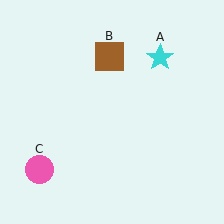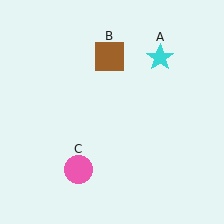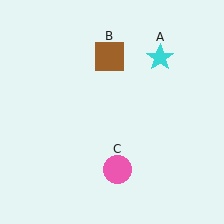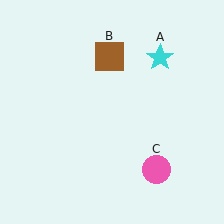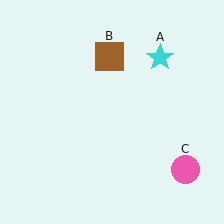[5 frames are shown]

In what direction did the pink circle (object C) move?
The pink circle (object C) moved right.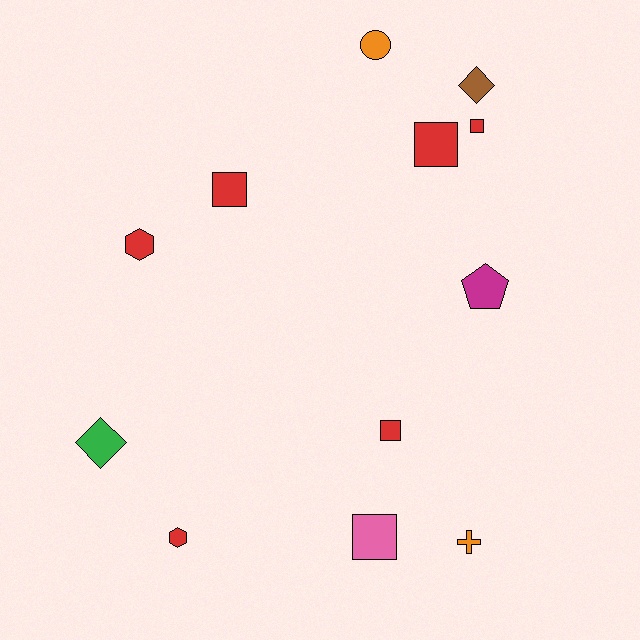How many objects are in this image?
There are 12 objects.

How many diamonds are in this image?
There are 2 diamonds.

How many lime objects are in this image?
There are no lime objects.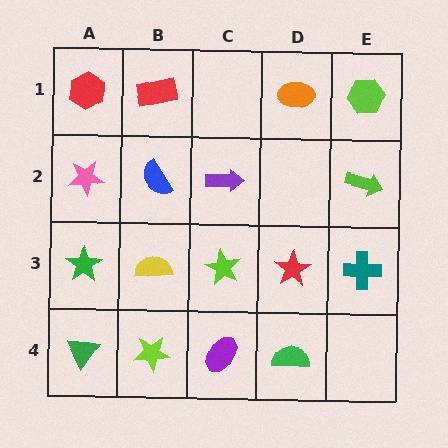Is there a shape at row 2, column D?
No, that cell is empty.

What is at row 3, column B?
A yellow semicircle.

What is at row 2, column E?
A lime arrow.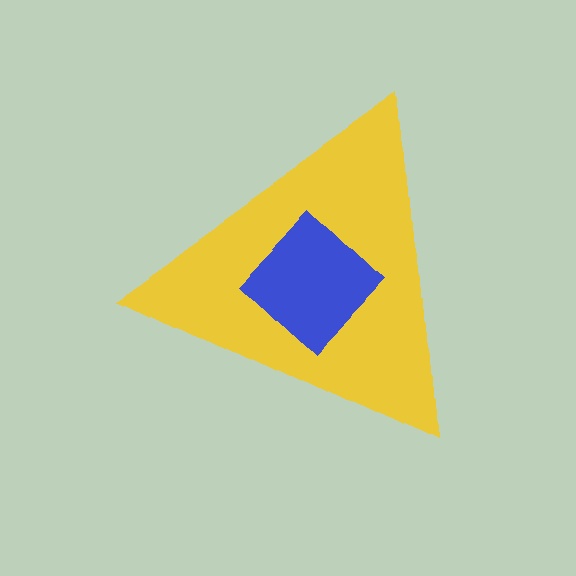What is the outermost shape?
The yellow triangle.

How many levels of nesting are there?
2.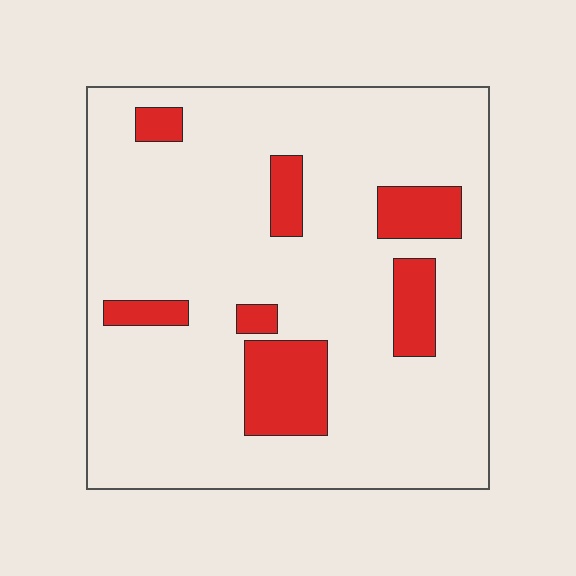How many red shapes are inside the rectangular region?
7.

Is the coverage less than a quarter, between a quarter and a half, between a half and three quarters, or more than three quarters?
Less than a quarter.